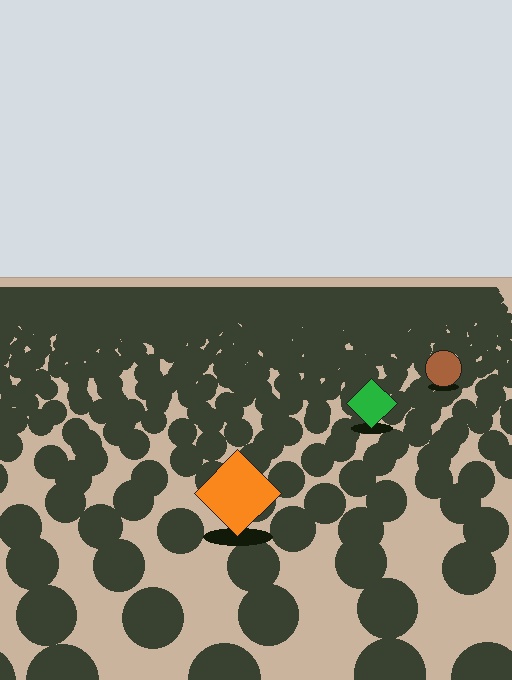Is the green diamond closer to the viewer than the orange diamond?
No. The orange diamond is closer — you can tell from the texture gradient: the ground texture is coarser near it.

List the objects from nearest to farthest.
From nearest to farthest: the orange diamond, the green diamond, the brown circle.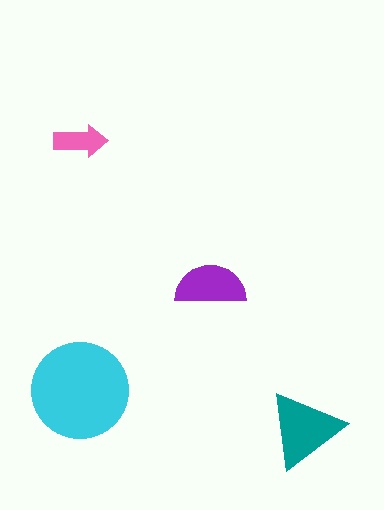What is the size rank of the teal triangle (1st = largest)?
2nd.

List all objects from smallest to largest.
The pink arrow, the purple semicircle, the teal triangle, the cyan circle.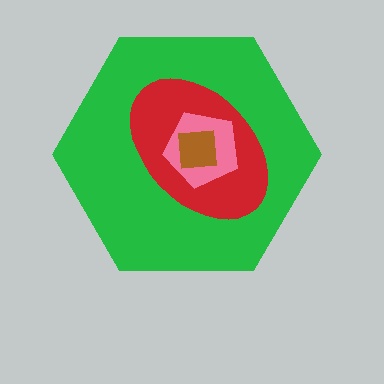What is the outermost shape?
The green hexagon.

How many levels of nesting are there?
4.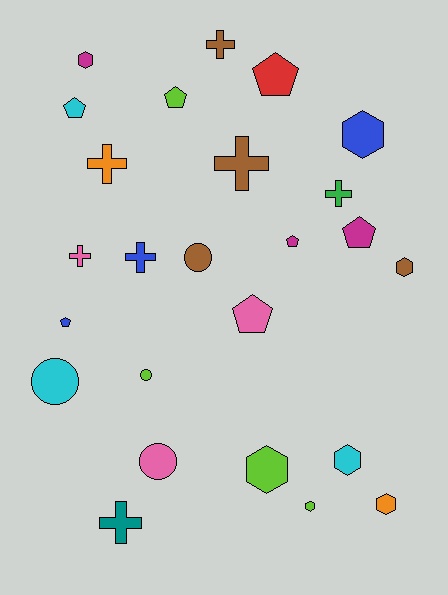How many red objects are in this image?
There is 1 red object.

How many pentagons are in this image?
There are 7 pentagons.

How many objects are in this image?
There are 25 objects.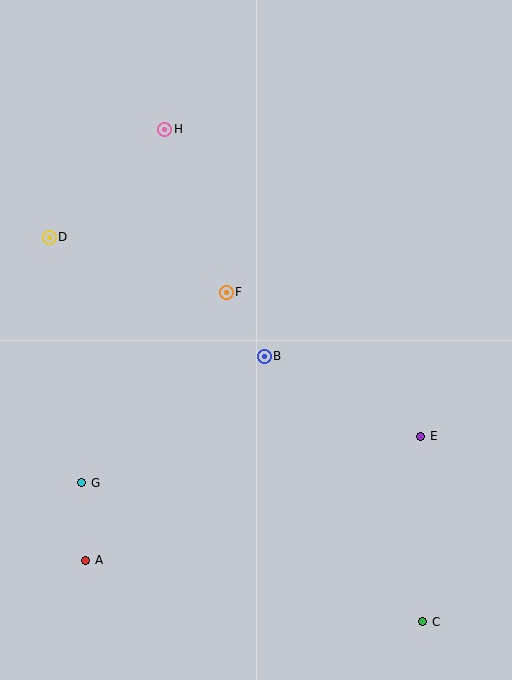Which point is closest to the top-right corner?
Point H is closest to the top-right corner.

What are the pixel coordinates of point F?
Point F is at (226, 292).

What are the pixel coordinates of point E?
Point E is at (421, 436).